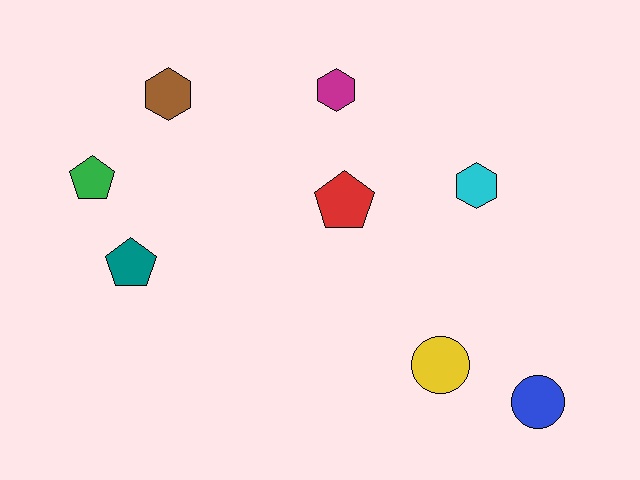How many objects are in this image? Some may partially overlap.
There are 8 objects.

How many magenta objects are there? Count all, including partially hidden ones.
There is 1 magenta object.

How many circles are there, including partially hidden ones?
There are 2 circles.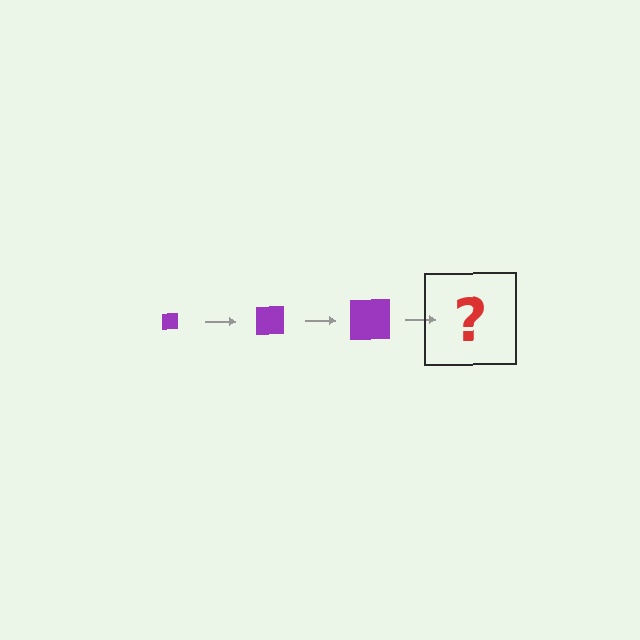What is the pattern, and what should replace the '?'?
The pattern is that the square gets progressively larger each step. The '?' should be a purple square, larger than the previous one.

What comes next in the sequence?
The next element should be a purple square, larger than the previous one.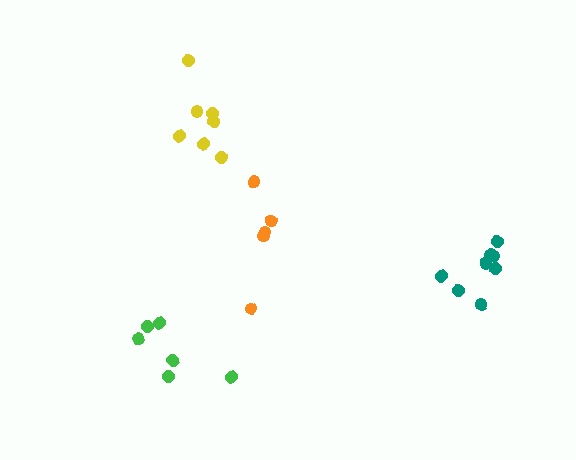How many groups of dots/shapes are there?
There are 4 groups.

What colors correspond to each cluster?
The clusters are colored: teal, yellow, green, orange.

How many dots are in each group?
Group 1: 8 dots, Group 2: 7 dots, Group 3: 6 dots, Group 4: 5 dots (26 total).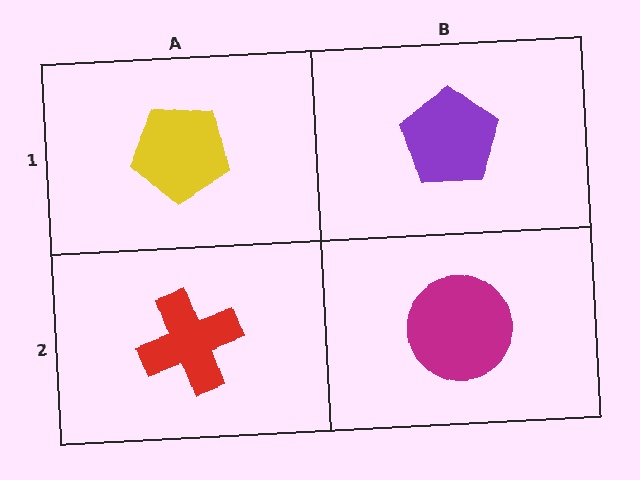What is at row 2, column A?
A red cross.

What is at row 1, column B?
A purple pentagon.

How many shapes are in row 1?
2 shapes.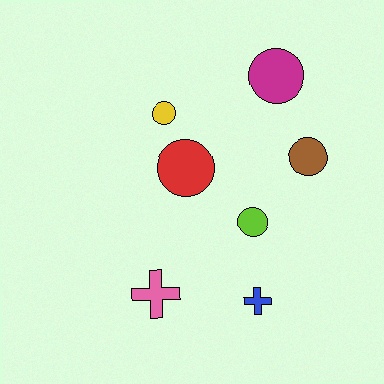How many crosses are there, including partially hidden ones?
There are 2 crosses.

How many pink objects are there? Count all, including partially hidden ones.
There is 1 pink object.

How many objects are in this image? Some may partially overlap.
There are 7 objects.